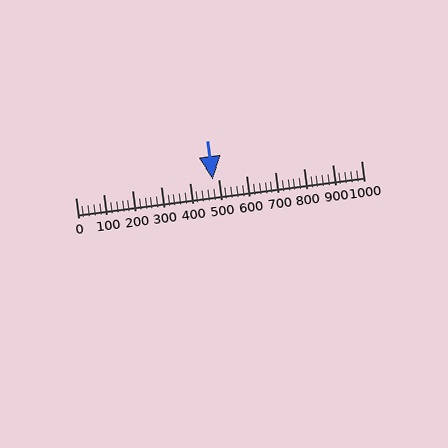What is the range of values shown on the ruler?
The ruler shows values from 0 to 1000.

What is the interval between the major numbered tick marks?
The major tick marks are spaced 100 units apart.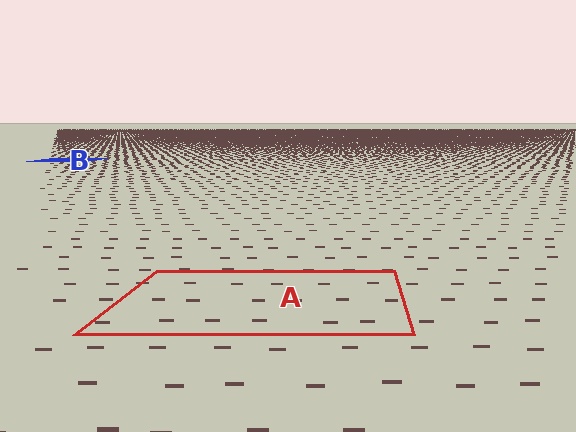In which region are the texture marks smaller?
The texture marks are smaller in region B, because it is farther away.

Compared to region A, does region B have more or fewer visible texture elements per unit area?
Region B has more texture elements per unit area — they are packed more densely because it is farther away.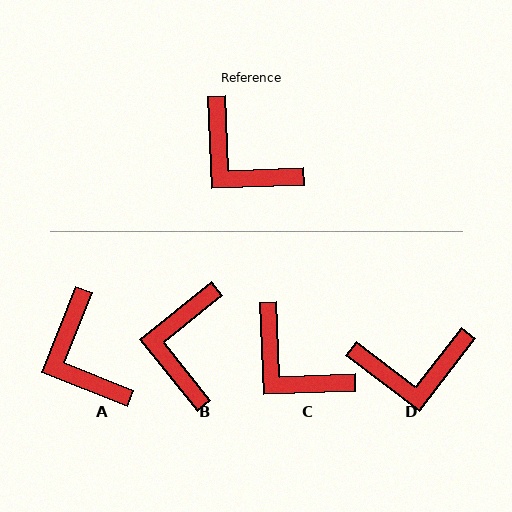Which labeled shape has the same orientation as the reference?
C.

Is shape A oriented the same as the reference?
No, it is off by about 24 degrees.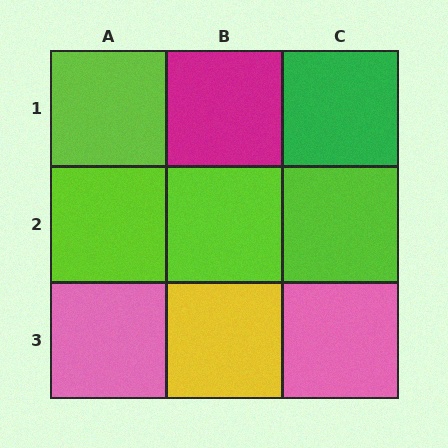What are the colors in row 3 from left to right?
Pink, yellow, pink.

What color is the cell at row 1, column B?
Magenta.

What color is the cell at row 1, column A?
Lime.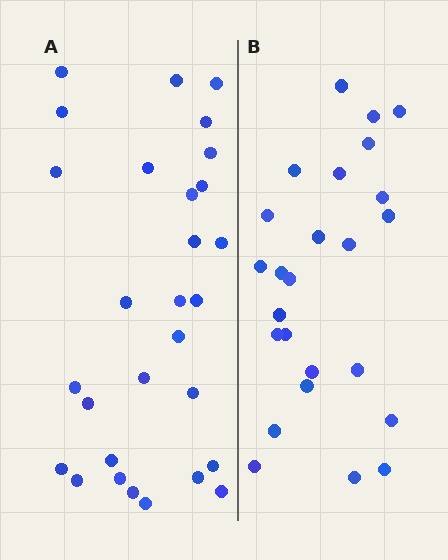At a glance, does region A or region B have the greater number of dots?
Region A (the left region) has more dots.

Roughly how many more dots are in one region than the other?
Region A has about 4 more dots than region B.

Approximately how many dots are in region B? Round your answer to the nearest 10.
About 20 dots. (The exact count is 25, which rounds to 20.)